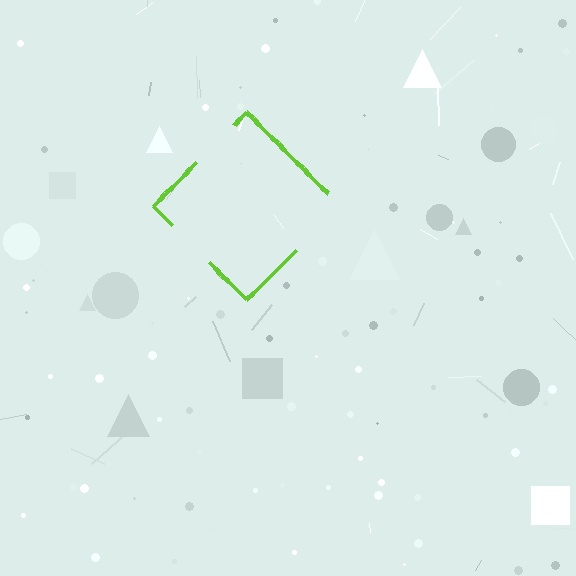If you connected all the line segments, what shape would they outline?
They would outline a diamond.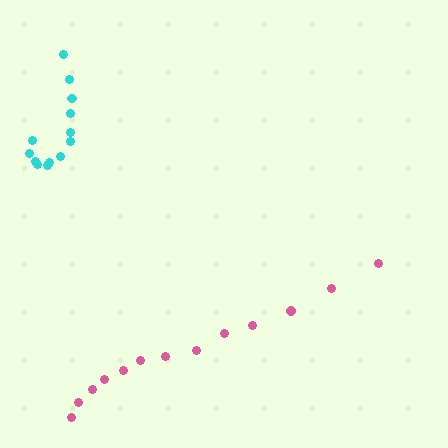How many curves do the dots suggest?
There are 2 distinct paths.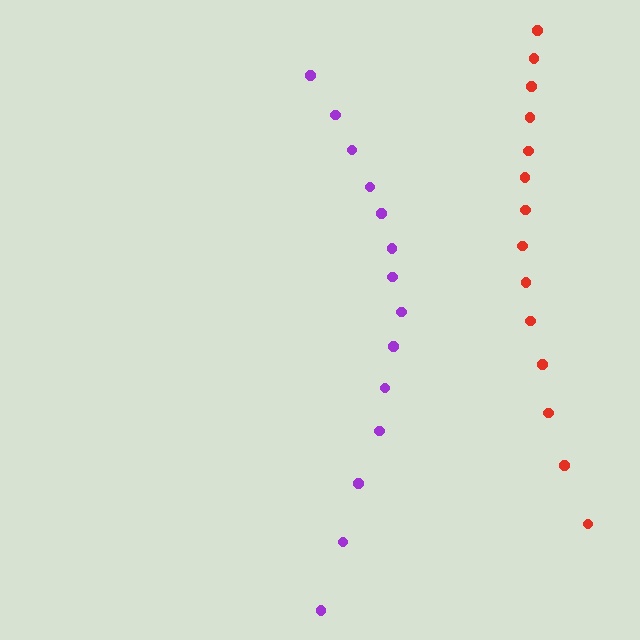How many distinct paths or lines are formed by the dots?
There are 2 distinct paths.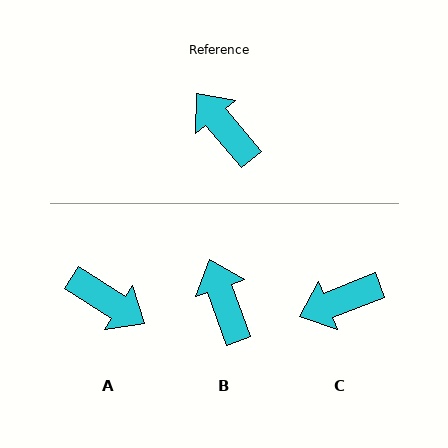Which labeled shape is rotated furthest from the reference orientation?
A, about 163 degrees away.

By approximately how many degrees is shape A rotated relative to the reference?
Approximately 163 degrees clockwise.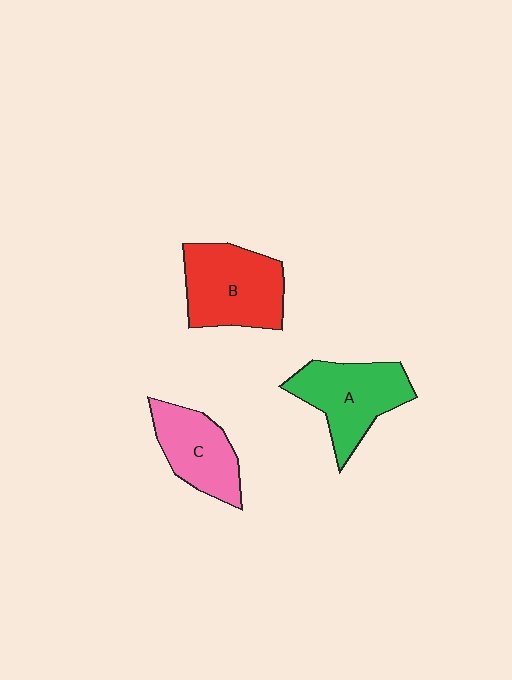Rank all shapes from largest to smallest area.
From largest to smallest: B (red), A (green), C (pink).